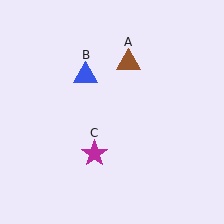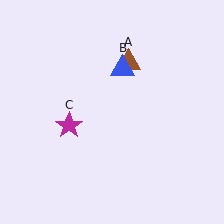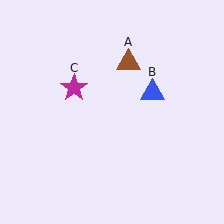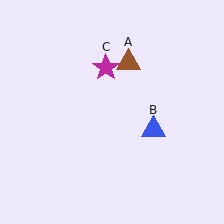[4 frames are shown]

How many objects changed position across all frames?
2 objects changed position: blue triangle (object B), magenta star (object C).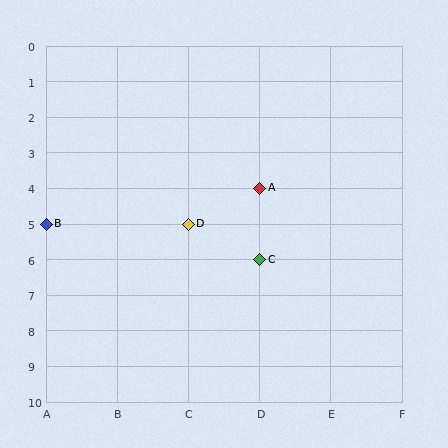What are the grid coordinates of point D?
Point D is at grid coordinates (C, 5).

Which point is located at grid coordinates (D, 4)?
Point A is at (D, 4).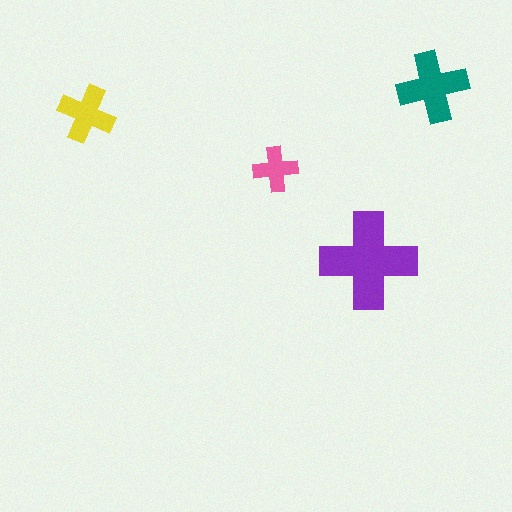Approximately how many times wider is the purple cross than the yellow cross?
About 1.5 times wider.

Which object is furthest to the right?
The teal cross is rightmost.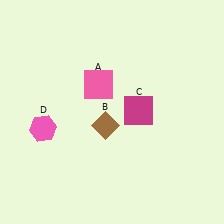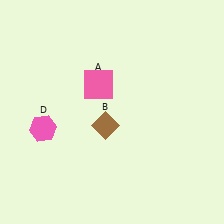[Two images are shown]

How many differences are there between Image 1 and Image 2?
There is 1 difference between the two images.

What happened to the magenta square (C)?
The magenta square (C) was removed in Image 2. It was in the top-right area of Image 1.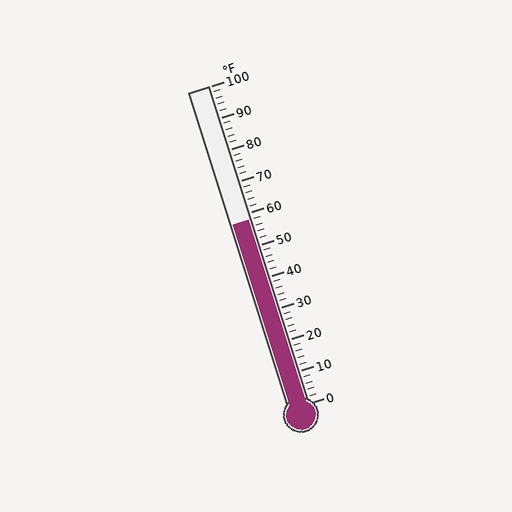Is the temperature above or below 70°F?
The temperature is below 70°F.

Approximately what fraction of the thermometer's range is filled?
The thermometer is filled to approximately 60% of its range.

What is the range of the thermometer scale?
The thermometer scale ranges from 0°F to 100°F.